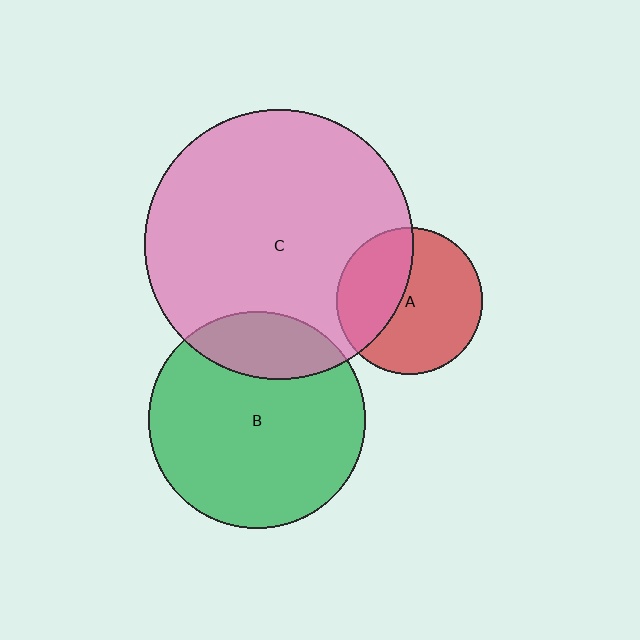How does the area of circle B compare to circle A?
Approximately 2.2 times.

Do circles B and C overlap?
Yes.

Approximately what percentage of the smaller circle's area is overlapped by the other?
Approximately 20%.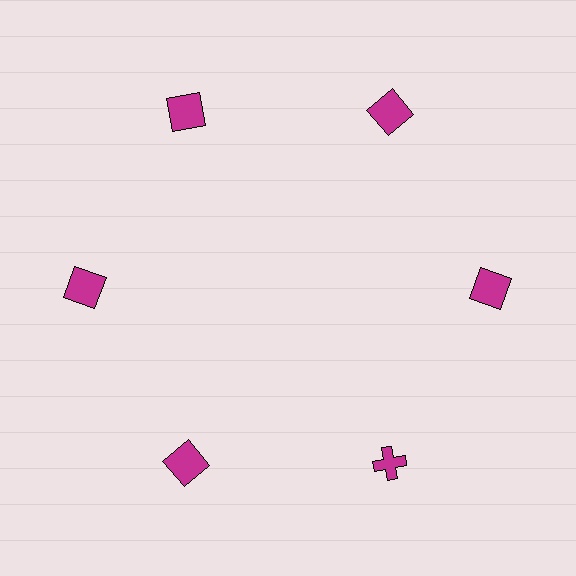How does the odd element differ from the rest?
It has a different shape: cross instead of square.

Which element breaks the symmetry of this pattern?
The magenta cross at roughly the 5 o'clock position breaks the symmetry. All other shapes are magenta squares.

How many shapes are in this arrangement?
There are 6 shapes arranged in a ring pattern.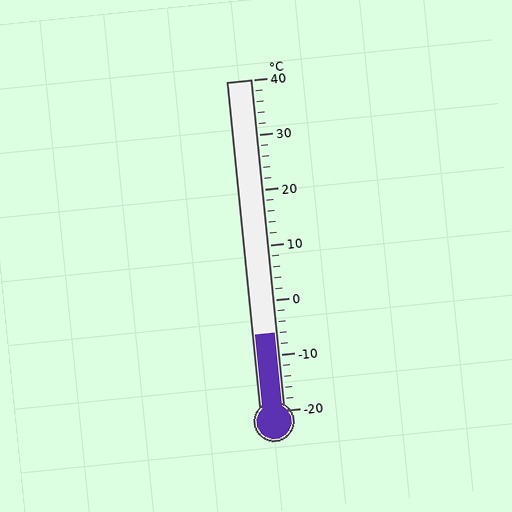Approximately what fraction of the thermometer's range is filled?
The thermometer is filled to approximately 25% of its range.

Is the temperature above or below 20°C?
The temperature is below 20°C.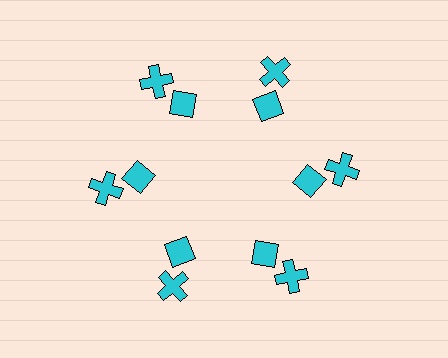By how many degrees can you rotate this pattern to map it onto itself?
The pattern maps onto itself every 60 degrees of rotation.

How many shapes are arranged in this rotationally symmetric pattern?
There are 12 shapes, arranged in 6 groups of 2.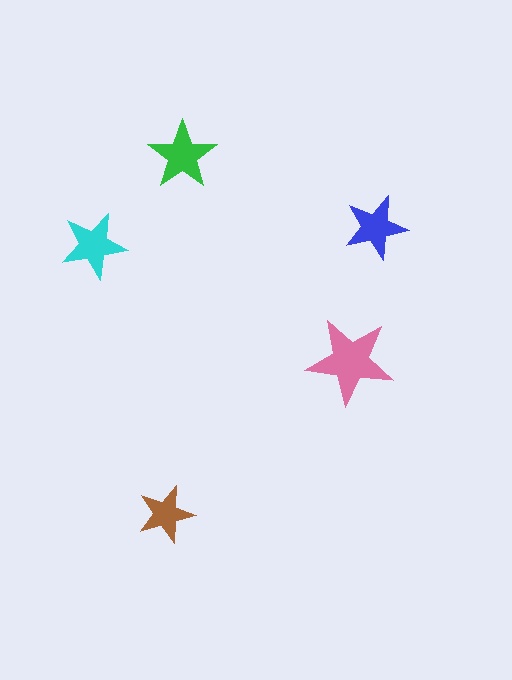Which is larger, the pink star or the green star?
The pink one.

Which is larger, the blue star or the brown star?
The blue one.